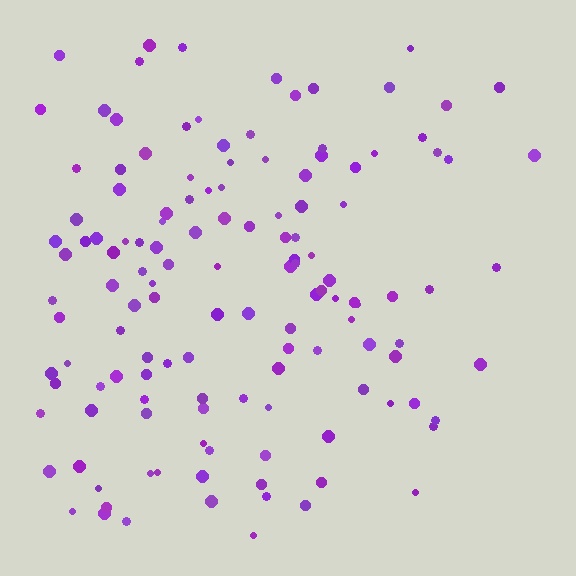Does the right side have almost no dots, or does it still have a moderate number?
Still a moderate number, just noticeably fewer than the left.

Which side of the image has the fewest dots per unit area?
The right.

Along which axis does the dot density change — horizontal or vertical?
Horizontal.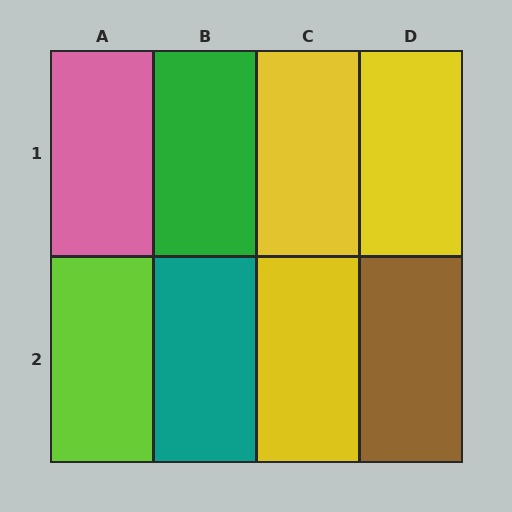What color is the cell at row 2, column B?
Teal.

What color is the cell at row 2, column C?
Yellow.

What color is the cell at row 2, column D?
Brown.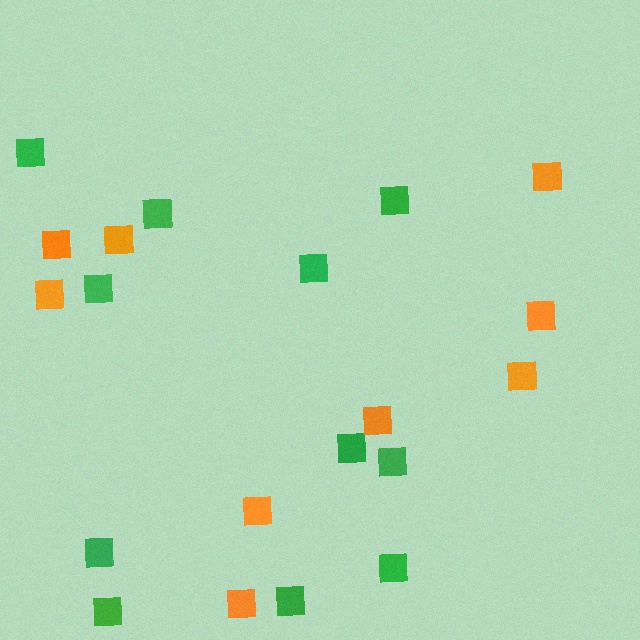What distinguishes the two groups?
There are 2 groups: one group of green squares (11) and one group of orange squares (9).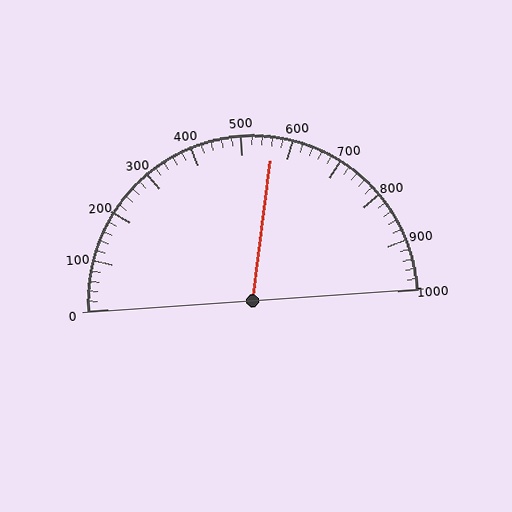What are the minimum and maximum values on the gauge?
The gauge ranges from 0 to 1000.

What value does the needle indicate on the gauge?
The needle indicates approximately 560.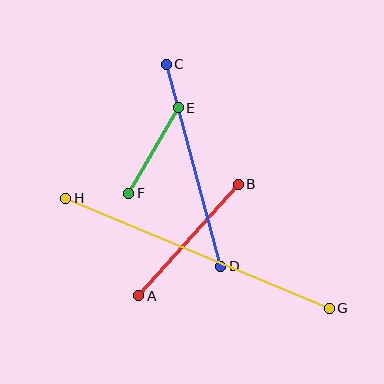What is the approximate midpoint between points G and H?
The midpoint is at approximately (198, 253) pixels.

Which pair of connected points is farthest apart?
Points G and H are farthest apart.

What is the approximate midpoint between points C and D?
The midpoint is at approximately (193, 165) pixels.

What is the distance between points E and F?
The distance is approximately 99 pixels.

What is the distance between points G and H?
The distance is approximately 286 pixels.